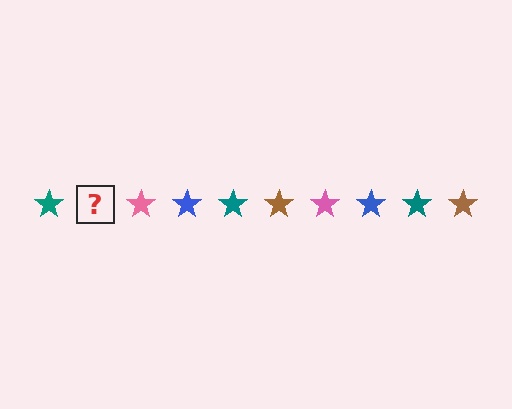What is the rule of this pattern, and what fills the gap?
The rule is that the pattern cycles through teal, brown, pink, blue stars. The gap should be filled with a brown star.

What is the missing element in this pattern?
The missing element is a brown star.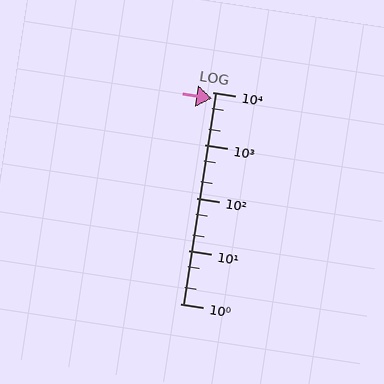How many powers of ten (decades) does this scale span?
The scale spans 4 decades, from 1 to 10000.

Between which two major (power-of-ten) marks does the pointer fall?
The pointer is between 1000 and 10000.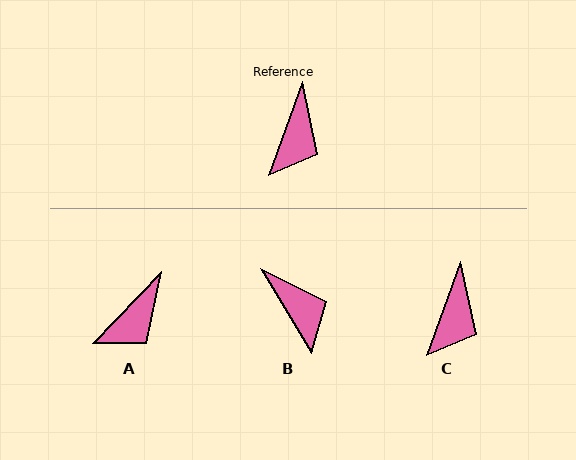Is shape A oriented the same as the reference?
No, it is off by about 23 degrees.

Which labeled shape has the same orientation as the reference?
C.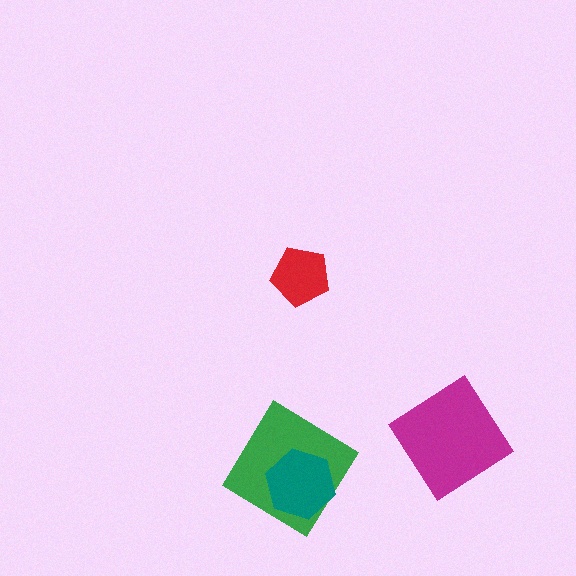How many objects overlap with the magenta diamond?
0 objects overlap with the magenta diamond.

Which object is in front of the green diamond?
The teal hexagon is in front of the green diamond.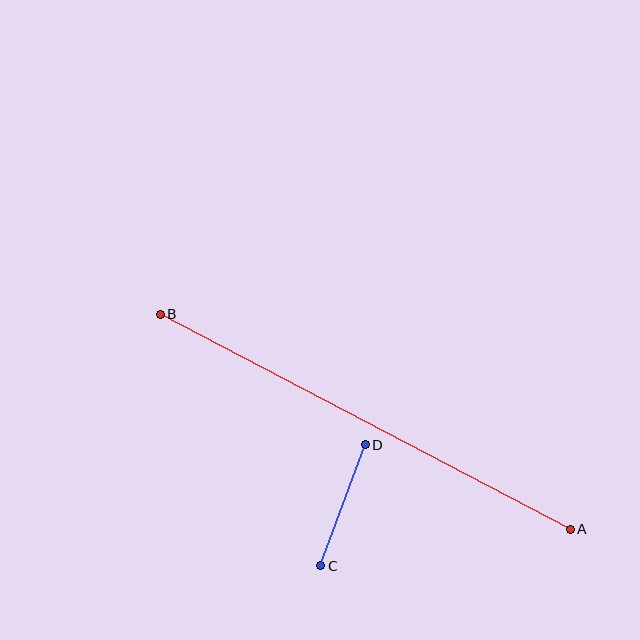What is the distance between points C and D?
The distance is approximately 129 pixels.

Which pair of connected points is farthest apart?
Points A and B are farthest apart.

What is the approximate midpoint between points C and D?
The midpoint is at approximately (343, 505) pixels.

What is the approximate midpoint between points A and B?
The midpoint is at approximately (365, 422) pixels.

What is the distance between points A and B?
The distance is approximately 463 pixels.